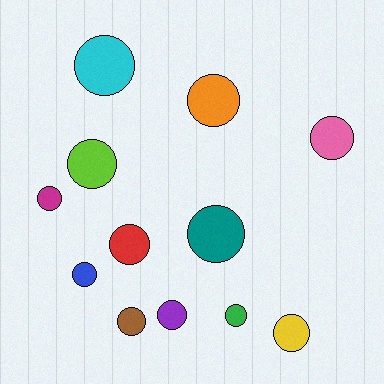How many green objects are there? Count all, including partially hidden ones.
There is 1 green object.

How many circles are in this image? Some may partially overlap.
There are 12 circles.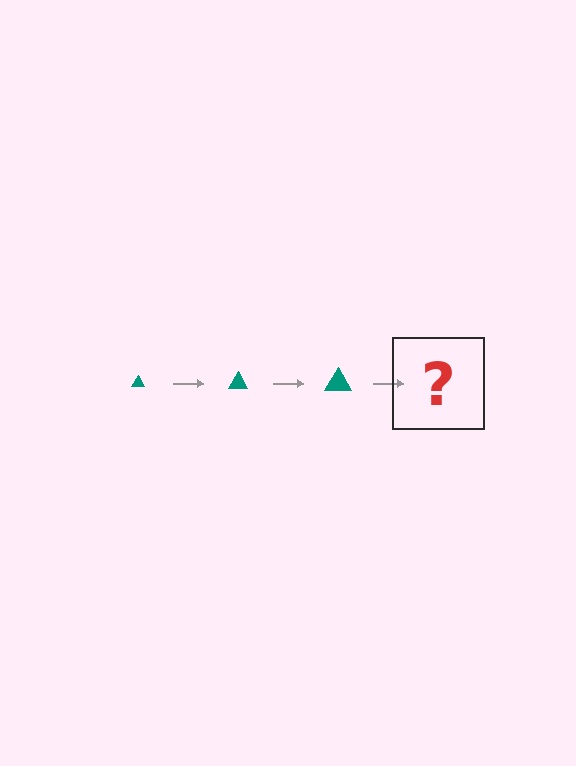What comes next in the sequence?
The next element should be a teal triangle, larger than the previous one.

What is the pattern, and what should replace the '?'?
The pattern is that the triangle gets progressively larger each step. The '?' should be a teal triangle, larger than the previous one.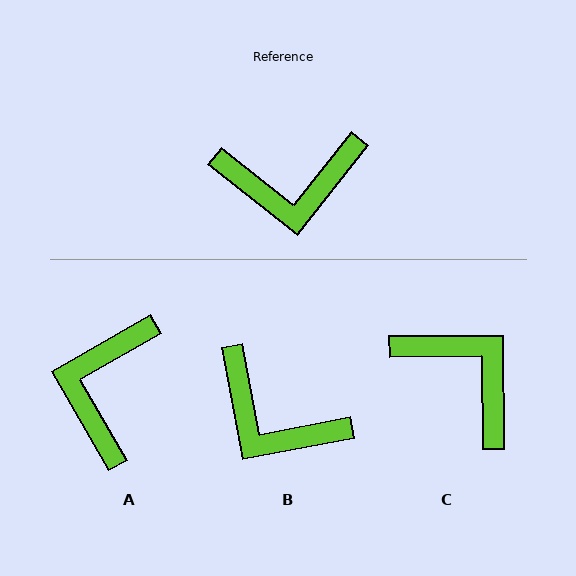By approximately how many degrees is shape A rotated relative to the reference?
Approximately 112 degrees clockwise.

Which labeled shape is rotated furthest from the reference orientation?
C, about 129 degrees away.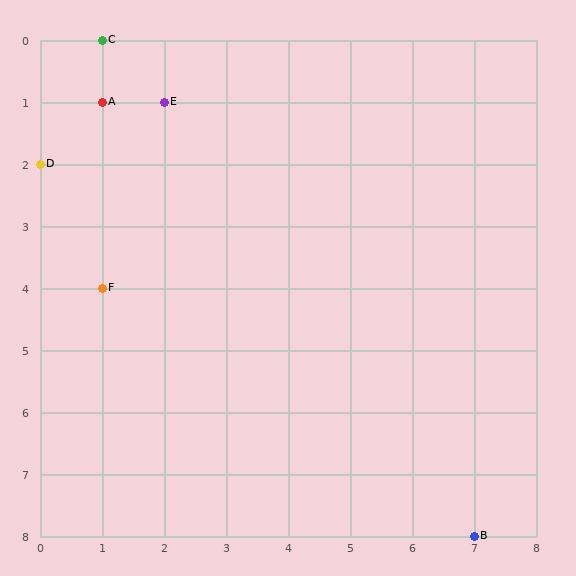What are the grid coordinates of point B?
Point B is at grid coordinates (7, 8).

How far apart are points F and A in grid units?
Points F and A are 3 rows apart.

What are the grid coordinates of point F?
Point F is at grid coordinates (1, 4).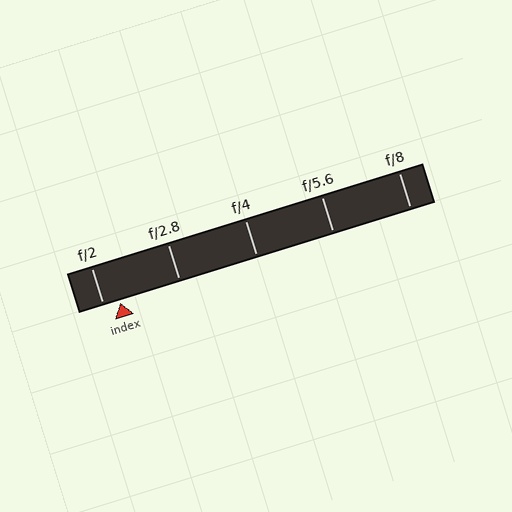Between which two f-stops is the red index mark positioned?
The index mark is between f/2 and f/2.8.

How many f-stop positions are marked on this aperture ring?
There are 5 f-stop positions marked.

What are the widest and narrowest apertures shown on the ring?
The widest aperture shown is f/2 and the narrowest is f/8.